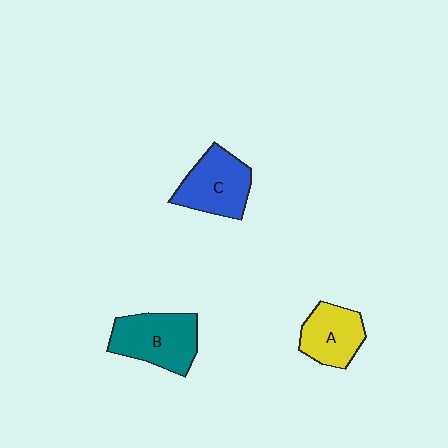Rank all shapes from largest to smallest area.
From largest to smallest: B (teal), C (blue), A (yellow).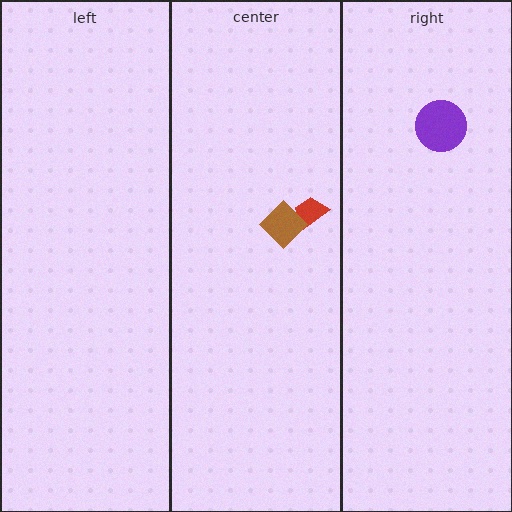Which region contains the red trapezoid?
The center region.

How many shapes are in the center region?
2.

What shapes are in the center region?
The red trapezoid, the brown diamond.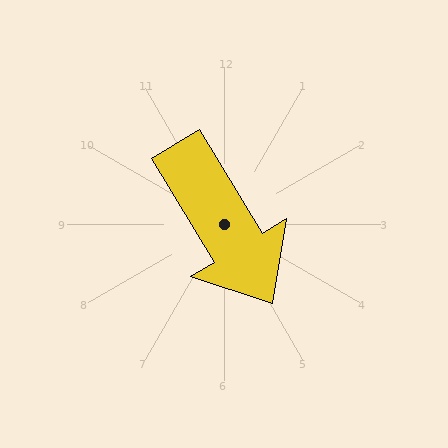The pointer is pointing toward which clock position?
Roughly 5 o'clock.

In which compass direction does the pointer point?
Southeast.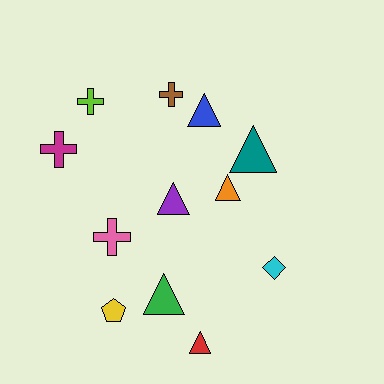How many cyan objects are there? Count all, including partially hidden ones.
There is 1 cyan object.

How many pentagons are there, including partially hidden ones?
There is 1 pentagon.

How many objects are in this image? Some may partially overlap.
There are 12 objects.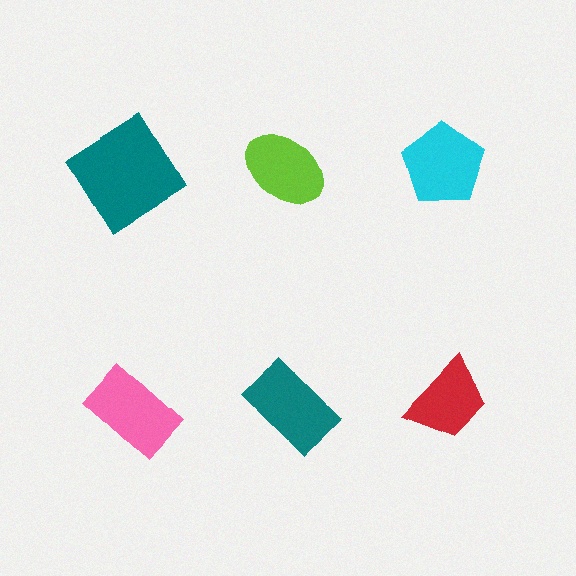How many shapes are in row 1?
3 shapes.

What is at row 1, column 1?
A teal diamond.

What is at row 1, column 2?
A lime ellipse.